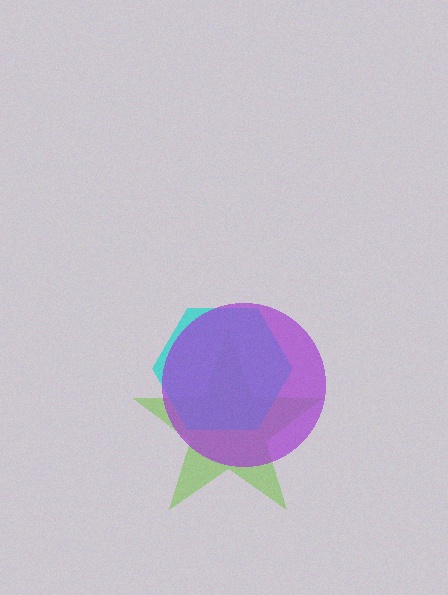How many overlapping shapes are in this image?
There are 3 overlapping shapes in the image.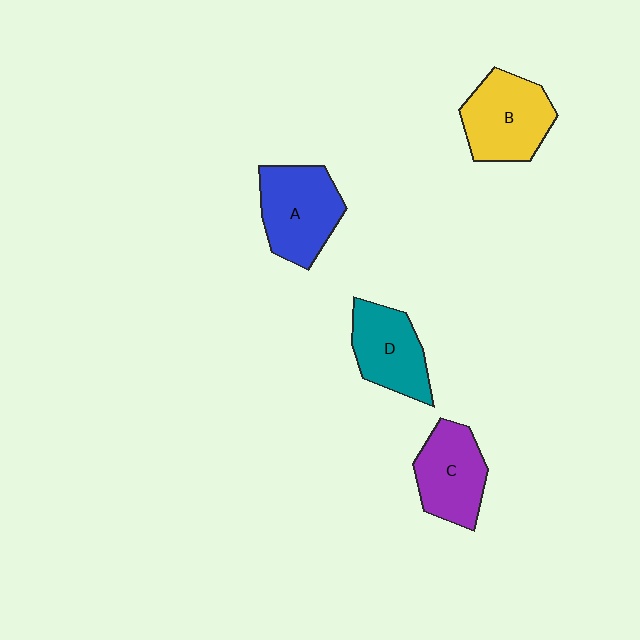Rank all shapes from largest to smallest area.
From largest to smallest: A (blue), B (yellow), C (purple), D (teal).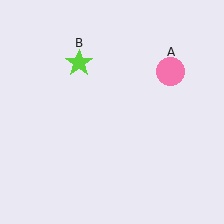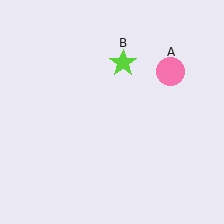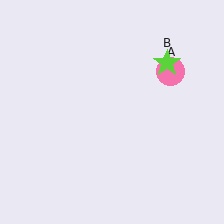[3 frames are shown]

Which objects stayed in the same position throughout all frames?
Pink circle (object A) remained stationary.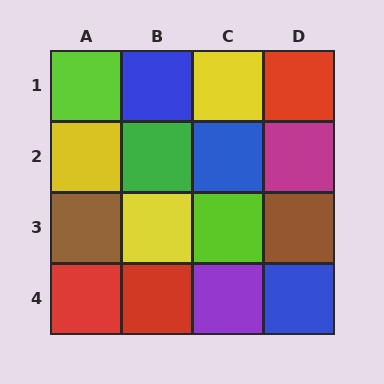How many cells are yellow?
3 cells are yellow.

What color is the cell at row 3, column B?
Yellow.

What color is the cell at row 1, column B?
Blue.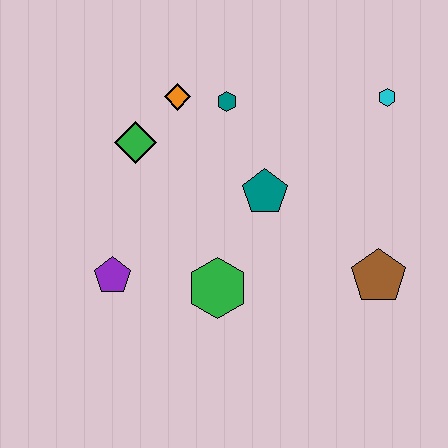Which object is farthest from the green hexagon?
The cyan hexagon is farthest from the green hexagon.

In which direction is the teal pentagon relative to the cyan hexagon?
The teal pentagon is to the left of the cyan hexagon.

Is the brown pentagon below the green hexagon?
No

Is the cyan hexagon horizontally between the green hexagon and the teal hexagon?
No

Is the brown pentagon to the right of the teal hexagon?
Yes